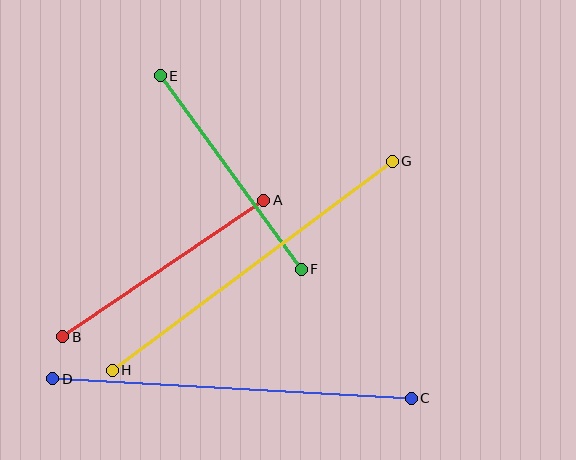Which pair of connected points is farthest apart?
Points C and D are farthest apart.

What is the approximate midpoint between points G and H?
The midpoint is at approximately (252, 266) pixels.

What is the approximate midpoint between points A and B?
The midpoint is at approximately (163, 269) pixels.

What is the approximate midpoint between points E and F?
The midpoint is at approximately (231, 172) pixels.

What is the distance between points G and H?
The distance is approximately 349 pixels.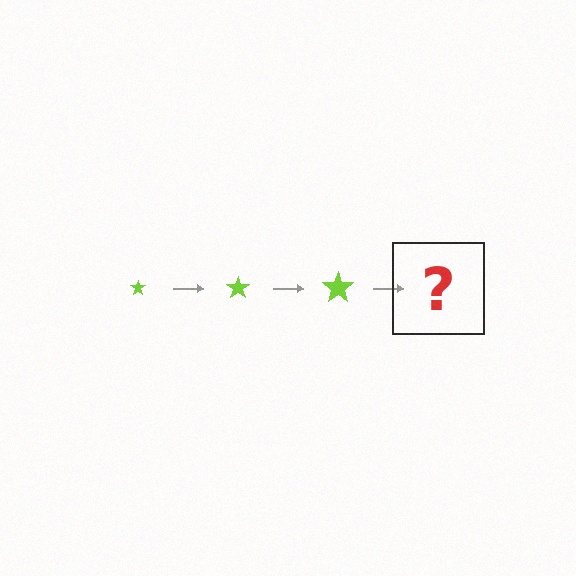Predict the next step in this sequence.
The next step is a lime star, larger than the previous one.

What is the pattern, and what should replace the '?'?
The pattern is that the star gets progressively larger each step. The '?' should be a lime star, larger than the previous one.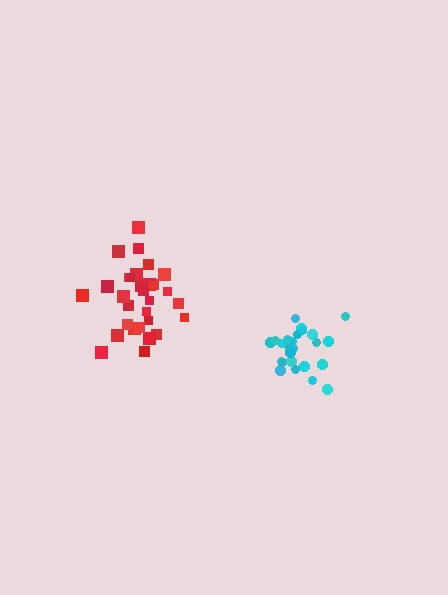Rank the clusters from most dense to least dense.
cyan, red.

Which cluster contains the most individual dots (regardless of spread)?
Red (31).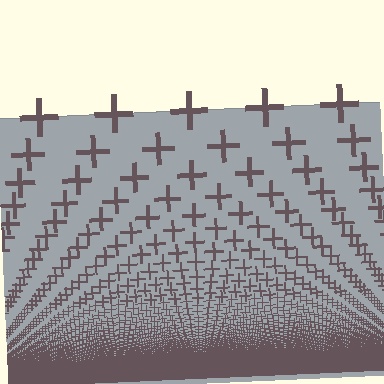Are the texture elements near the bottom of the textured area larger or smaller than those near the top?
Smaller. The gradient is inverted — elements near the bottom are smaller and denser.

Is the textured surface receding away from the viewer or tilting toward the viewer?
The surface appears to tilt toward the viewer. Texture elements get larger and sparser toward the top.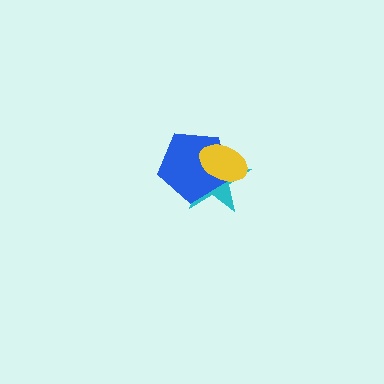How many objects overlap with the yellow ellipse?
2 objects overlap with the yellow ellipse.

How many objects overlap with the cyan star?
2 objects overlap with the cyan star.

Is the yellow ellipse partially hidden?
No, no other shape covers it.